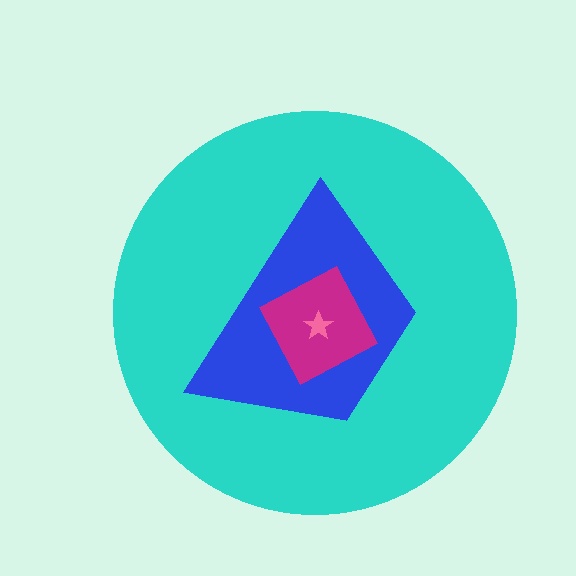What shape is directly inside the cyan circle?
The blue trapezoid.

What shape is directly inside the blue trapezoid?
The magenta diamond.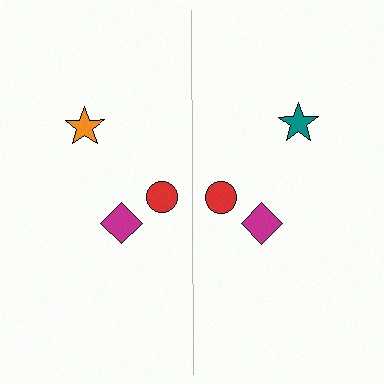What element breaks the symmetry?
The teal star on the right side breaks the symmetry — its mirror counterpart is orange.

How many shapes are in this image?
There are 6 shapes in this image.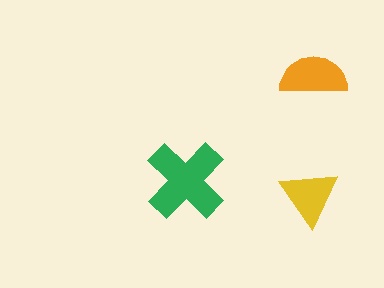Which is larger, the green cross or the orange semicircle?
The green cross.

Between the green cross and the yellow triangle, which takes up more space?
The green cross.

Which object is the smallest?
The yellow triangle.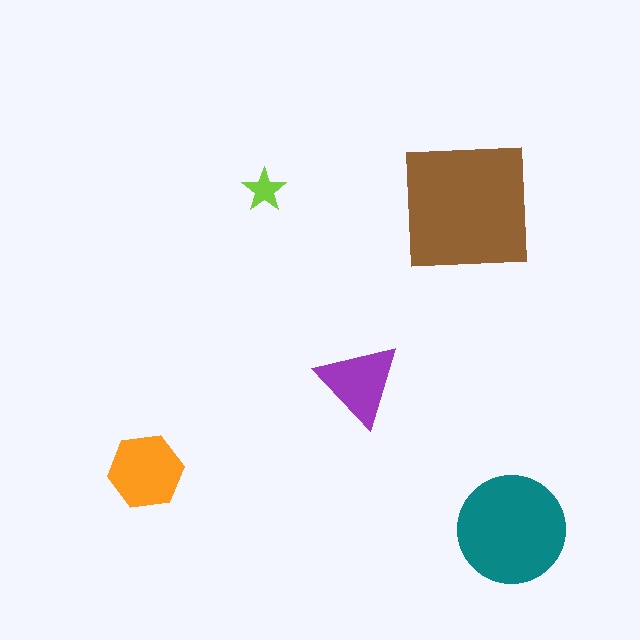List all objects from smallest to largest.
The lime star, the purple triangle, the orange hexagon, the teal circle, the brown square.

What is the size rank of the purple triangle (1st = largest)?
4th.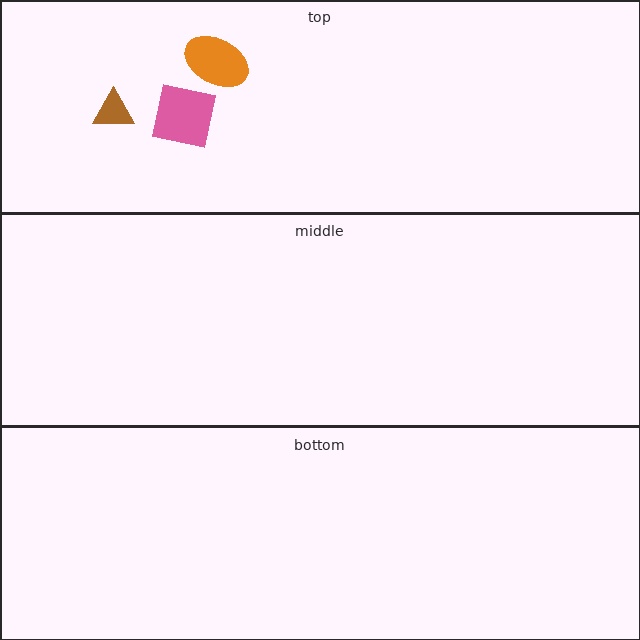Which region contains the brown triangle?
The top region.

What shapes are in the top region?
The brown triangle, the orange ellipse, the pink square.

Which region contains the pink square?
The top region.